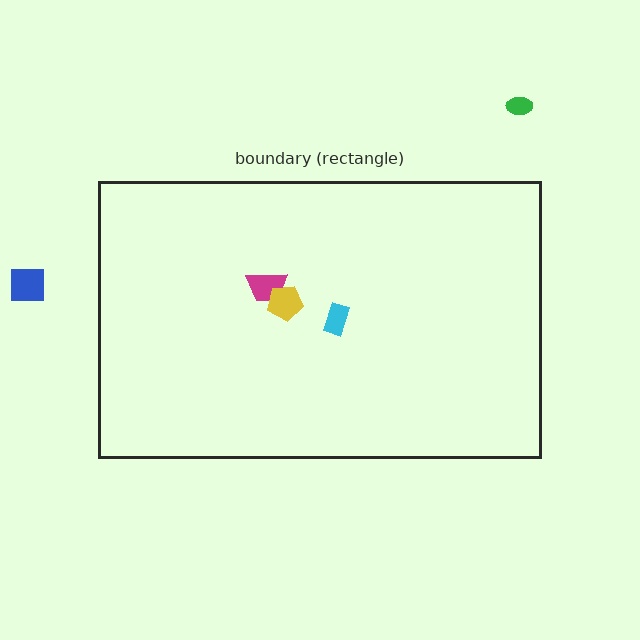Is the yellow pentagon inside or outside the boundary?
Inside.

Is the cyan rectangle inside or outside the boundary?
Inside.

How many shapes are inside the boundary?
3 inside, 2 outside.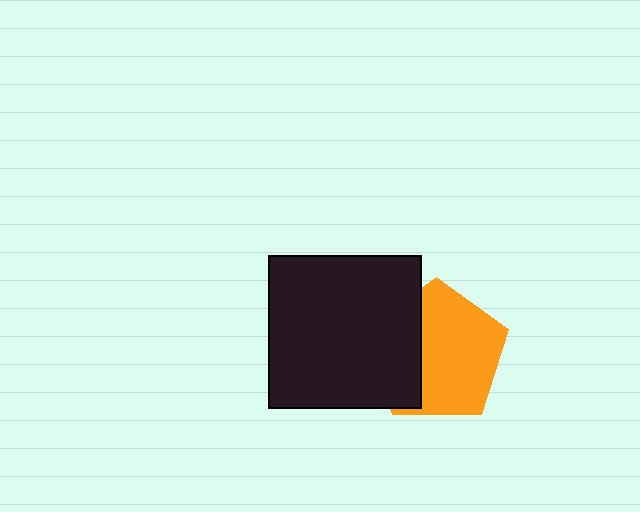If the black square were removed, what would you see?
You would see the complete orange pentagon.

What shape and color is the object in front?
The object in front is a black square.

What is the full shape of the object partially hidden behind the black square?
The partially hidden object is an orange pentagon.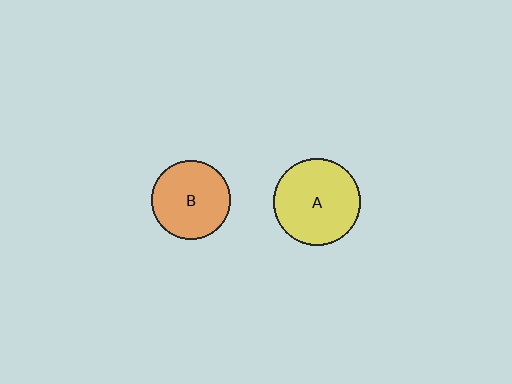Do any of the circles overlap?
No, none of the circles overlap.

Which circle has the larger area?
Circle A (yellow).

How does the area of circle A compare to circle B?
Approximately 1.2 times.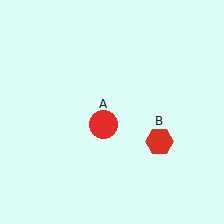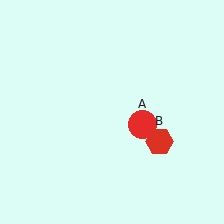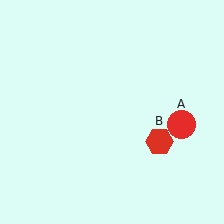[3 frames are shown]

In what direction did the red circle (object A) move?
The red circle (object A) moved right.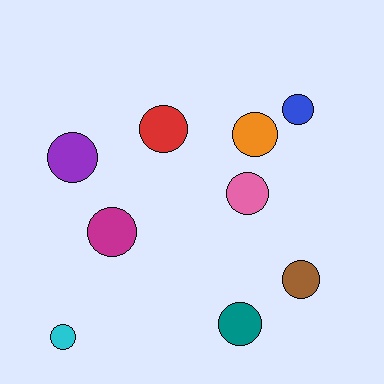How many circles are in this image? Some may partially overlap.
There are 9 circles.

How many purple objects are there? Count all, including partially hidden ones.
There is 1 purple object.